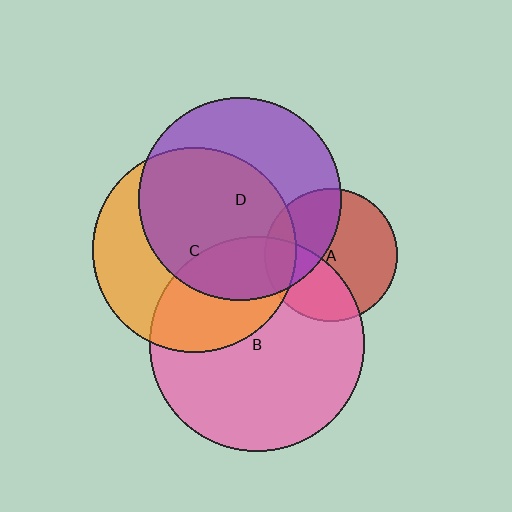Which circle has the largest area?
Circle B (pink).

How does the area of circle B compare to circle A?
Approximately 2.6 times.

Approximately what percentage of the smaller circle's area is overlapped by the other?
Approximately 15%.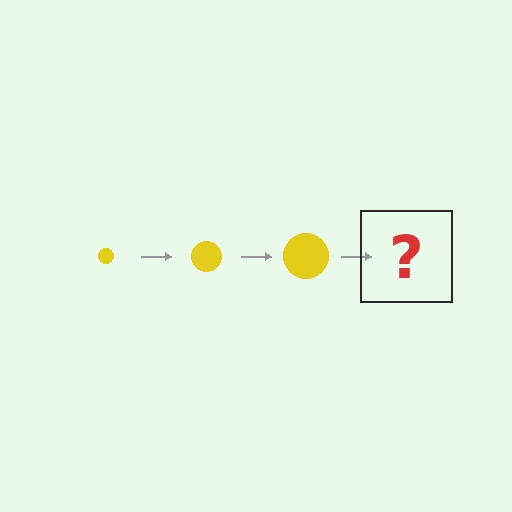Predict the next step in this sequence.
The next step is a yellow circle, larger than the previous one.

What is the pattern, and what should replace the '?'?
The pattern is that the circle gets progressively larger each step. The '?' should be a yellow circle, larger than the previous one.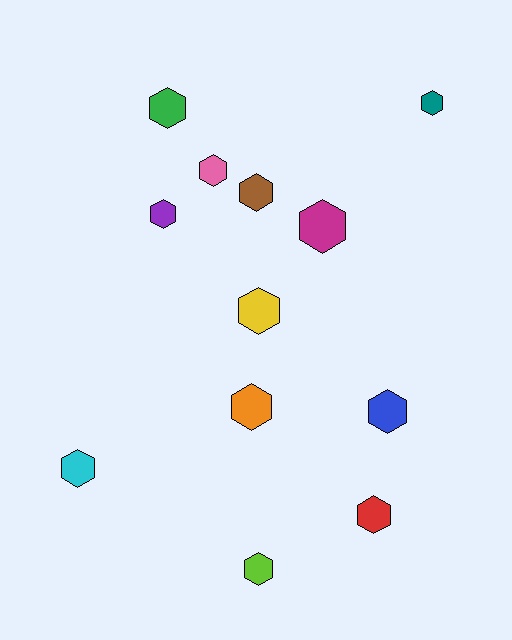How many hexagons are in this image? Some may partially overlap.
There are 12 hexagons.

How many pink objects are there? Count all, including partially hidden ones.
There is 1 pink object.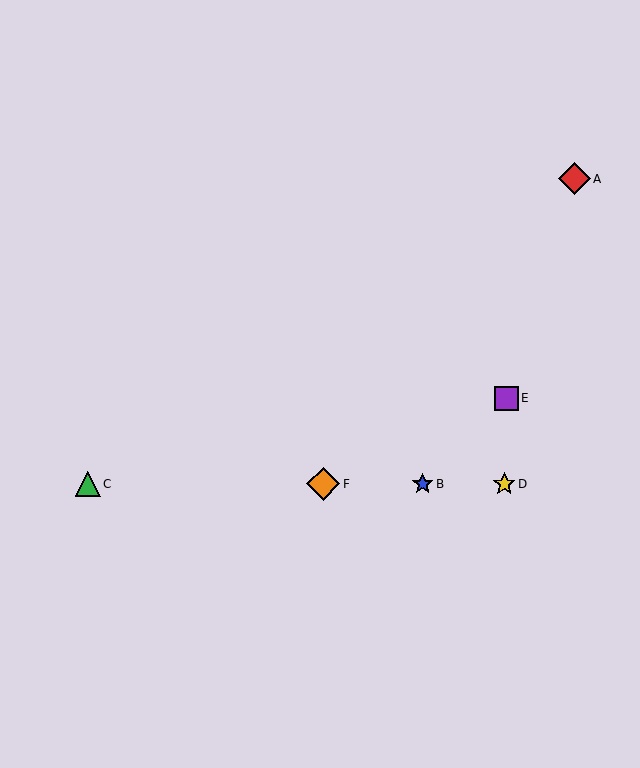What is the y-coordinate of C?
Object C is at y≈484.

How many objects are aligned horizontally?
4 objects (B, C, D, F) are aligned horizontally.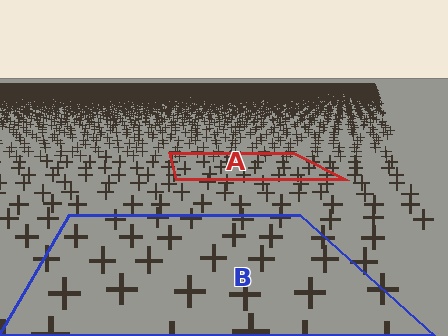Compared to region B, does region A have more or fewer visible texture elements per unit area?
Region A has more texture elements per unit area — they are packed more densely because it is farther away.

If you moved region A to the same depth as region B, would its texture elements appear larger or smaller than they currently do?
They would appear larger. At a closer depth, the same texture elements are projected at a bigger on-screen size.